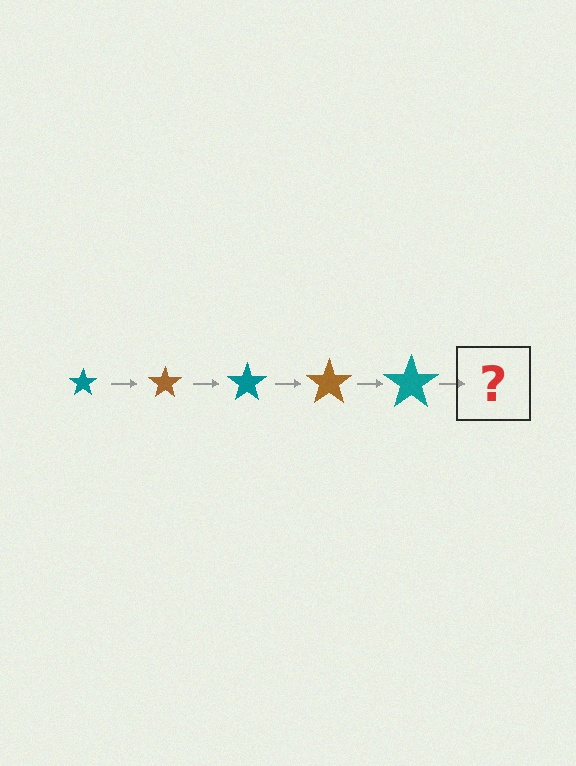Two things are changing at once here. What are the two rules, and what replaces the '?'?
The two rules are that the star grows larger each step and the color cycles through teal and brown. The '?' should be a brown star, larger than the previous one.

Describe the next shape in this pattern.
It should be a brown star, larger than the previous one.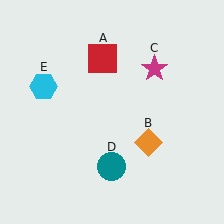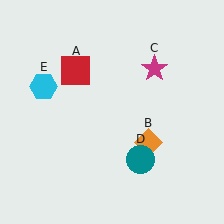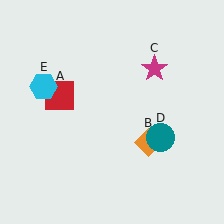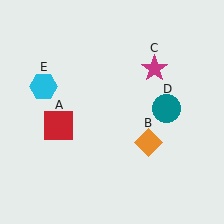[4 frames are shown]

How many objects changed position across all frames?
2 objects changed position: red square (object A), teal circle (object D).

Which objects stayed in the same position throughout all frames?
Orange diamond (object B) and magenta star (object C) and cyan hexagon (object E) remained stationary.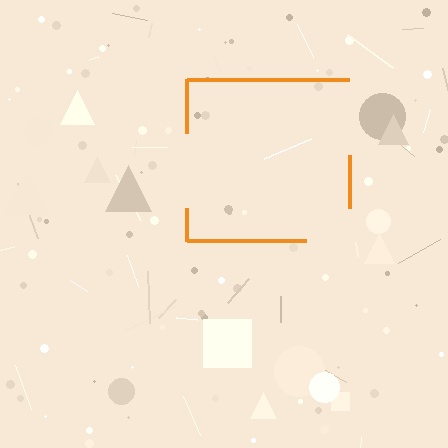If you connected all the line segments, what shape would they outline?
They would outline a square.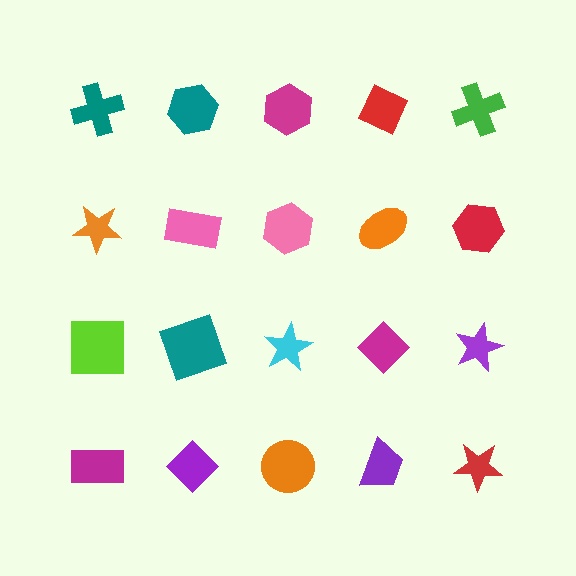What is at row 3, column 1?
A lime square.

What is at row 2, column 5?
A red hexagon.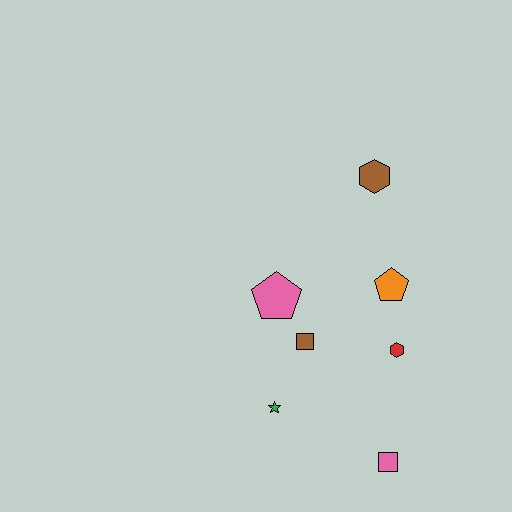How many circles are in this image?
There are no circles.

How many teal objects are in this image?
There are no teal objects.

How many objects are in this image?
There are 7 objects.